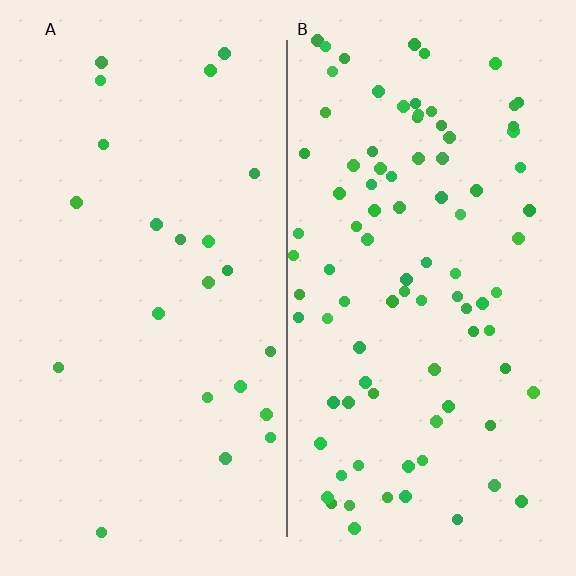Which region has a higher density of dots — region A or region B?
B (the right).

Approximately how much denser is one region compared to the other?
Approximately 3.9× — region B over region A.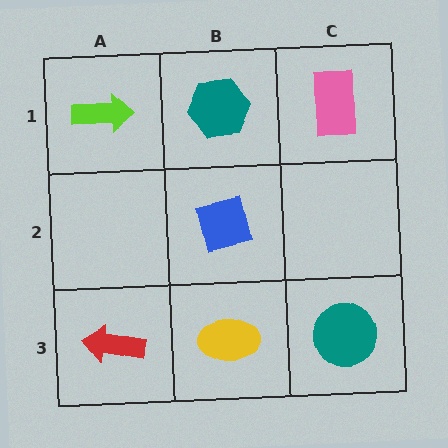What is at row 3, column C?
A teal circle.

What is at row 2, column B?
A blue square.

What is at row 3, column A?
A red arrow.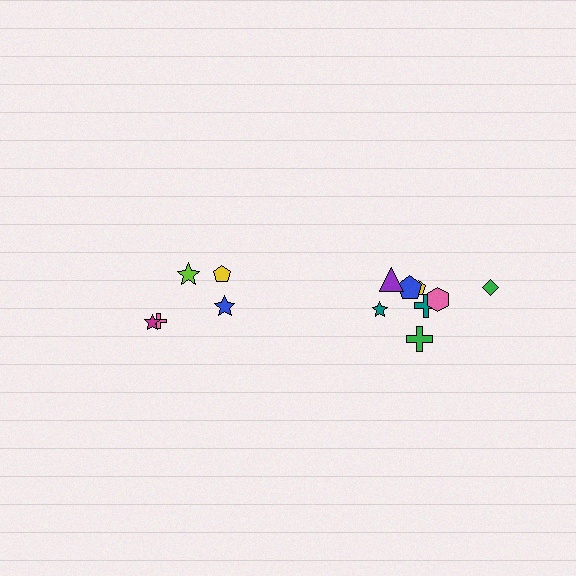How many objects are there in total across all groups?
There are 13 objects.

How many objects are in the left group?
There are 5 objects.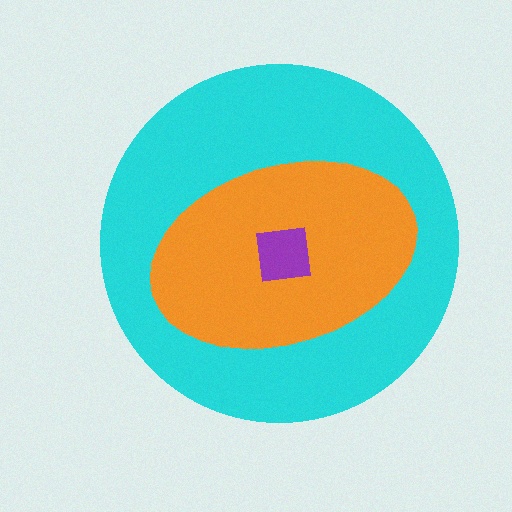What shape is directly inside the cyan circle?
The orange ellipse.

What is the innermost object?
The purple square.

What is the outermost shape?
The cyan circle.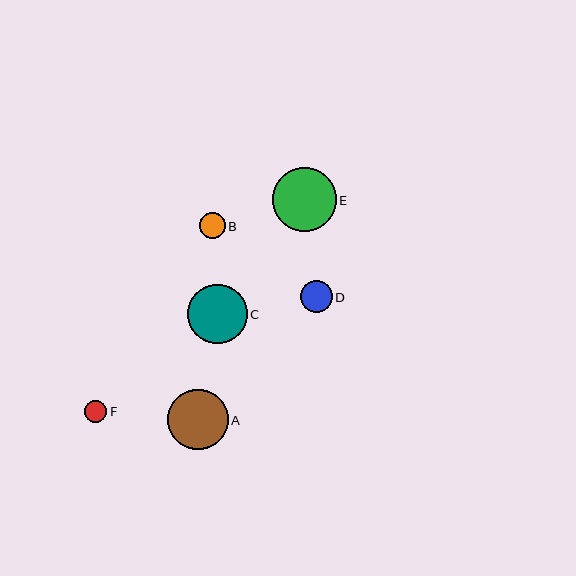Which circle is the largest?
Circle E is the largest with a size of approximately 64 pixels.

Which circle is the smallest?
Circle F is the smallest with a size of approximately 22 pixels.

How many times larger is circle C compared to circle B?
Circle C is approximately 2.3 times the size of circle B.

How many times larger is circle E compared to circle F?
Circle E is approximately 2.9 times the size of circle F.